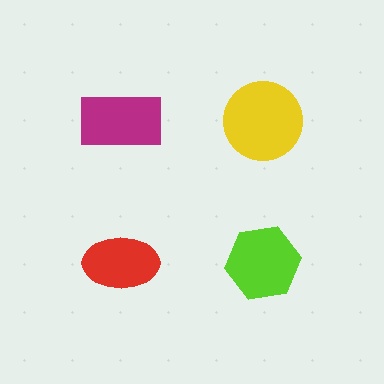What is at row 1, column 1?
A magenta rectangle.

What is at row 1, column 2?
A yellow circle.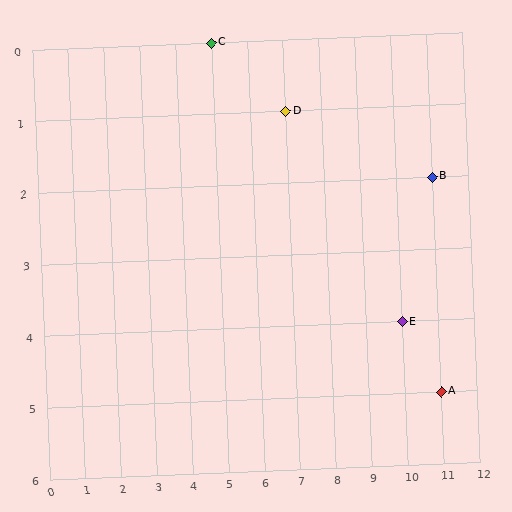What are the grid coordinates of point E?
Point E is at grid coordinates (10, 4).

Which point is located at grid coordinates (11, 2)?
Point B is at (11, 2).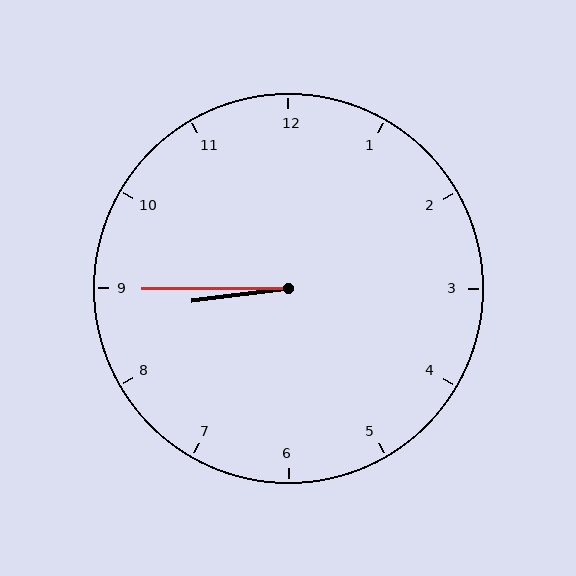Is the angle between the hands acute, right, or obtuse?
It is acute.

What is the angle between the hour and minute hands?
Approximately 8 degrees.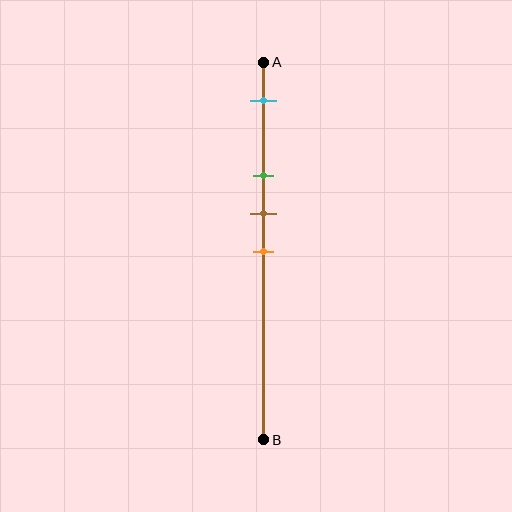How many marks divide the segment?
There are 4 marks dividing the segment.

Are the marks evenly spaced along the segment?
No, the marks are not evenly spaced.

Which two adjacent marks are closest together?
The brown and orange marks are the closest adjacent pair.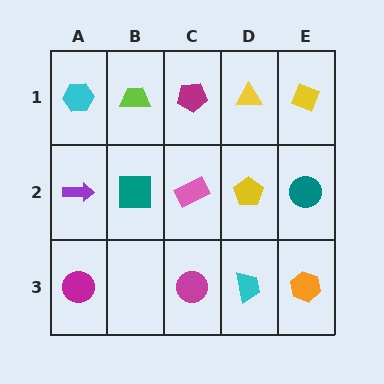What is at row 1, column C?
A magenta pentagon.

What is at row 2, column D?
A yellow pentagon.